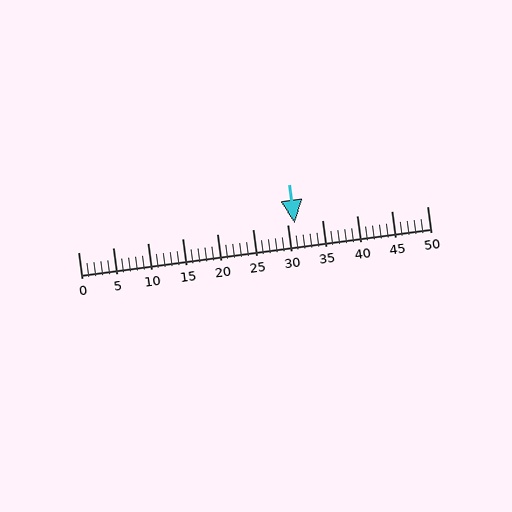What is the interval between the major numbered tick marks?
The major tick marks are spaced 5 units apart.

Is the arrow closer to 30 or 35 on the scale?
The arrow is closer to 30.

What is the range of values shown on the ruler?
The ruler shows values from 0 to 50.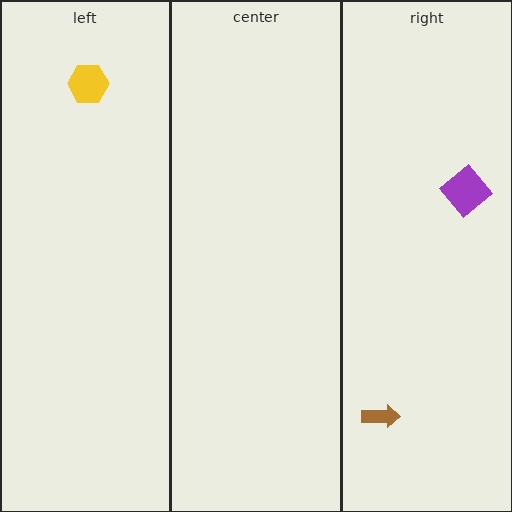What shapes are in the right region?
The purple diamond, the brown arrow.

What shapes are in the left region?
The yellow hexagon.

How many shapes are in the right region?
2.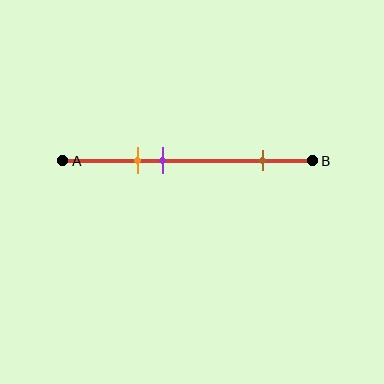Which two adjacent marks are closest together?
The orange and purple marks are the closest adjacent pair.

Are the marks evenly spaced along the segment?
No, the marks are not evenly spaced.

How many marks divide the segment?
There are 3 marks dividing the segment.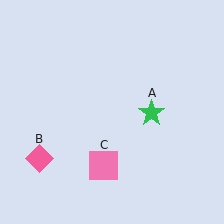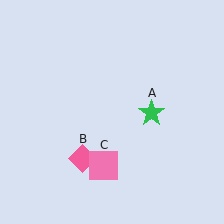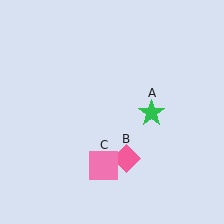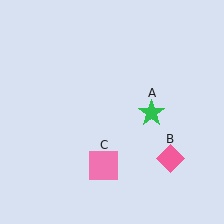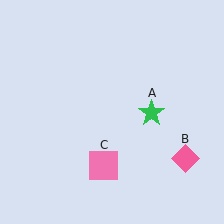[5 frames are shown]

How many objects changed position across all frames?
1 object changed position: pink diamond (object B).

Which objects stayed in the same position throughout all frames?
Green star (object A) and pink square (object C) remained stationary.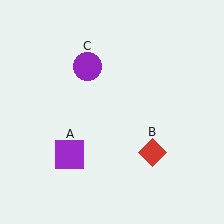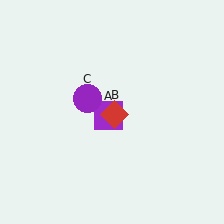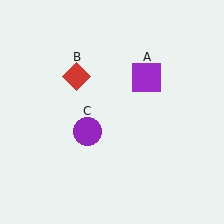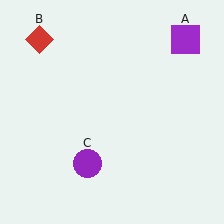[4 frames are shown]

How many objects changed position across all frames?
3 objects changed position: purple square (object A), red diamond (object B), purple circle (object C).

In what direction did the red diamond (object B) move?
The red diamond (object B) moved up and to the left.